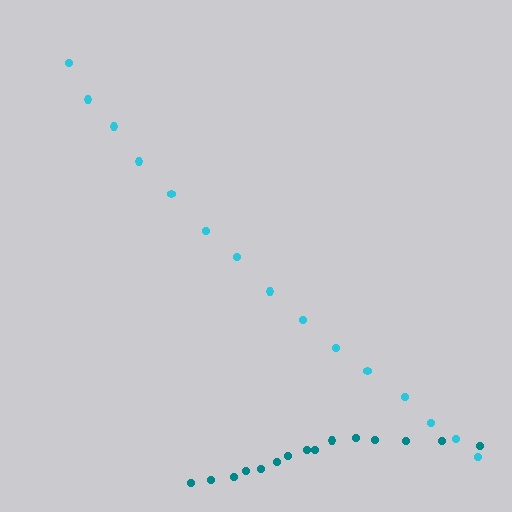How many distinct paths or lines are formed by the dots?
There are 2 distinct paths.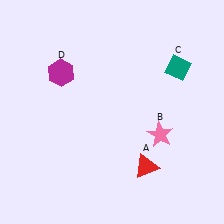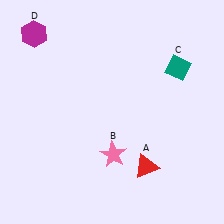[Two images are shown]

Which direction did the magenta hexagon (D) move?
The magenta hexagon (D) moved up.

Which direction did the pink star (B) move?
The pink star (B) moved left.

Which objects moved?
The objects that moved are: the pink star (B), the magenta hexagon (D).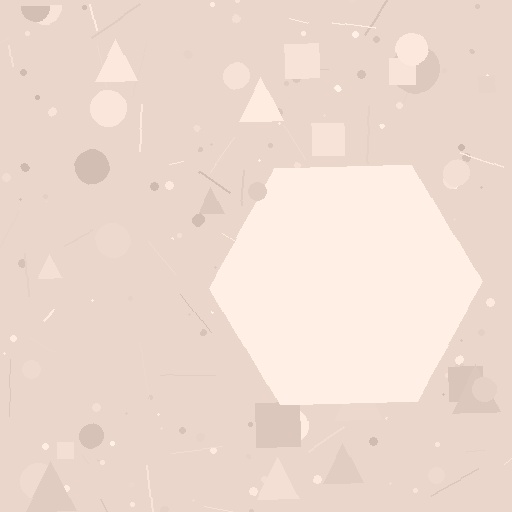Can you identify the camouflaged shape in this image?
The camouflaged shape is a hexagon.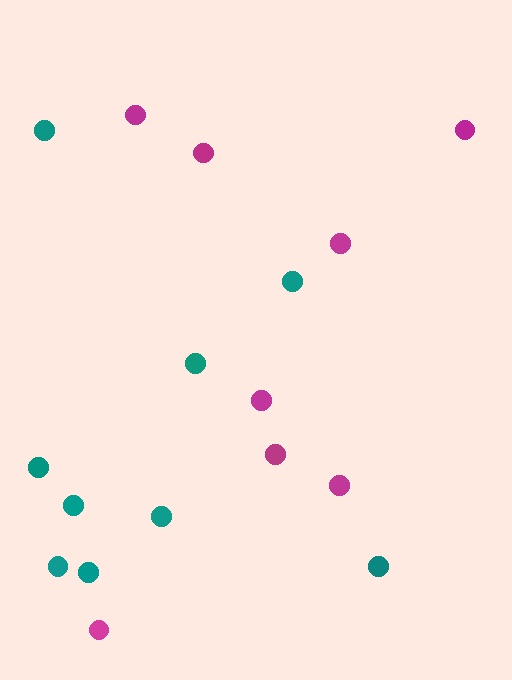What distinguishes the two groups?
There are 2 groups: one group of teal circles (9) and one group of magenta circles (8).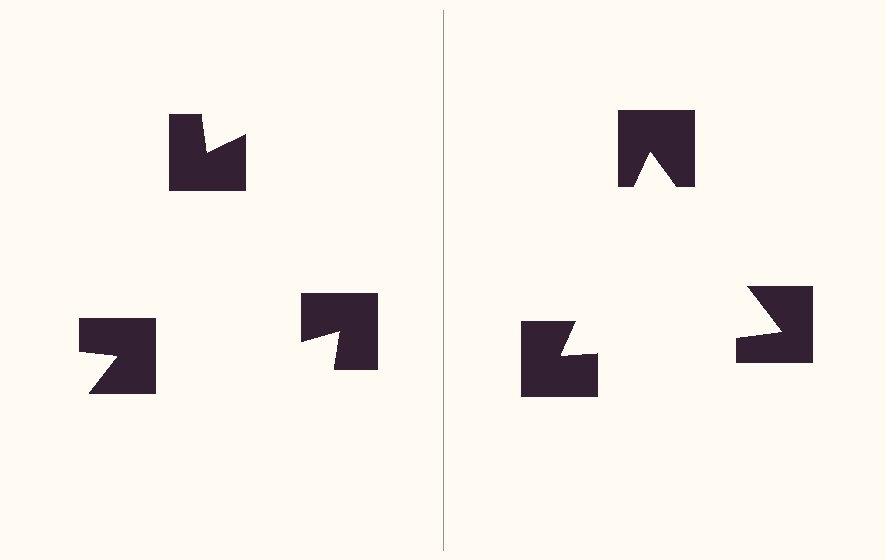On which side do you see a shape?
An illusory triangle appears on the right side. On the left side the wedge cuts are rotated, so no coherent shape forms.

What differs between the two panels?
The notched squares are positioned identically on both sides; only the wedge orientations differ. On the right they align to a triangle; on the left they are misaligned.